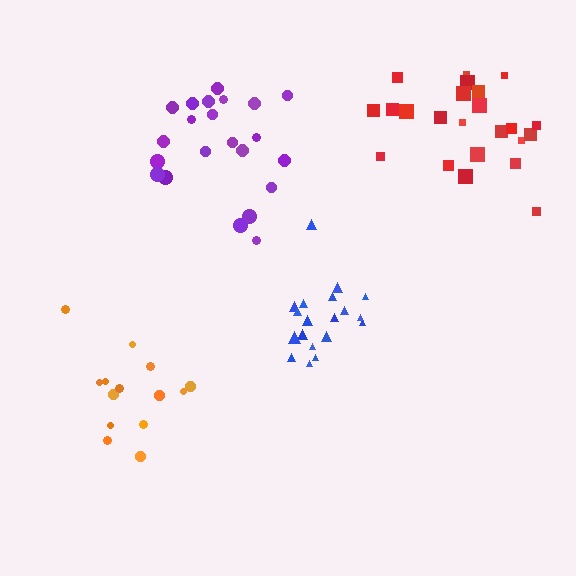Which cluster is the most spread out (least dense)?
Orange.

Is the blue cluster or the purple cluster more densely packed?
Blue.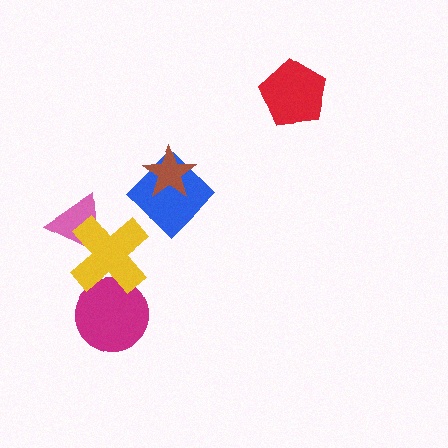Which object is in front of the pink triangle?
The yellow cross is in front of the pink triangle.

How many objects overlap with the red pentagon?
0 objects overlap with the red pentagon.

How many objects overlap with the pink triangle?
1 object overlaps with the pink triangle.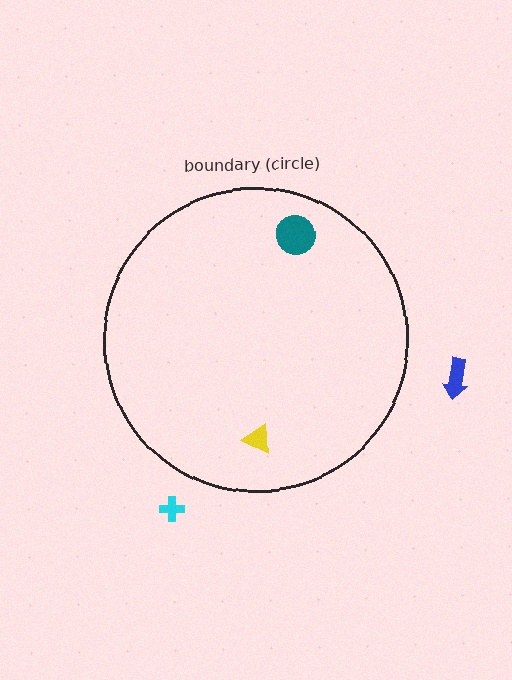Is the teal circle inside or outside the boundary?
Inside.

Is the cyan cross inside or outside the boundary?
Outside.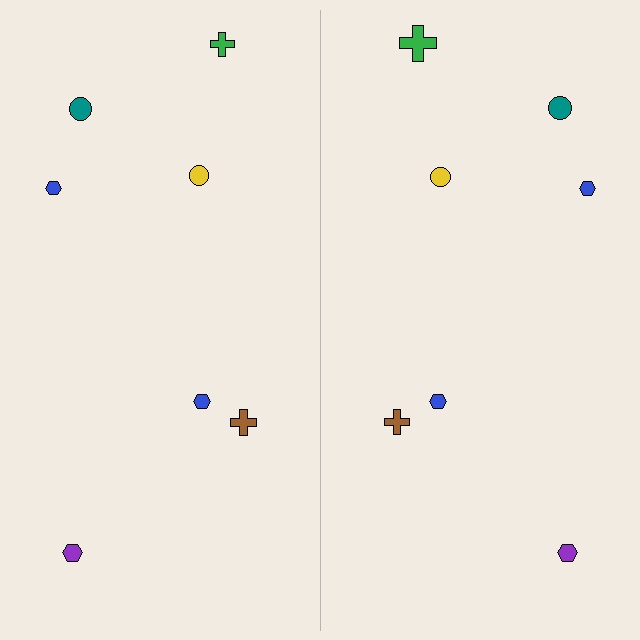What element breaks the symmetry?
The green cross on the right side has a different size than its mirror counterpart.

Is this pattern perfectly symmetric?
No, the pattern is not perfectly symmetric. The green cross on the right side has a different size than its mirror counterpart.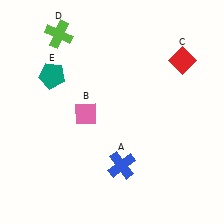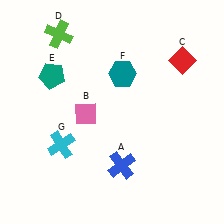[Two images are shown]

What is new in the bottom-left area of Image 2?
A cyan cross (G) was added in the bottom-left area of Image 2.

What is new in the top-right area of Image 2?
A teal hexagon (F) was added in the top-right area of Image 2.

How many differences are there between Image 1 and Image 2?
There are 2 differences between the two images.